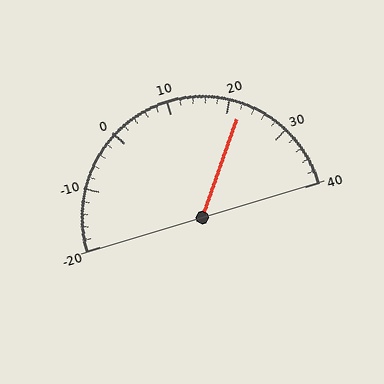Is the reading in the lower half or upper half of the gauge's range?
The reading is in the upper half of the range (-20 to 40).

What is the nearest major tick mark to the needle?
The nearest major tick mark is 20.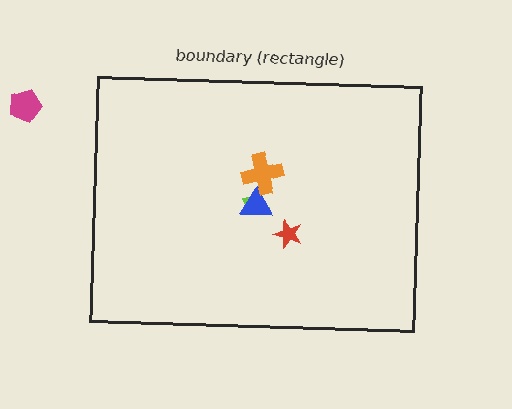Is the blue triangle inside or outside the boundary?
Inside.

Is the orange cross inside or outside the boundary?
Inside.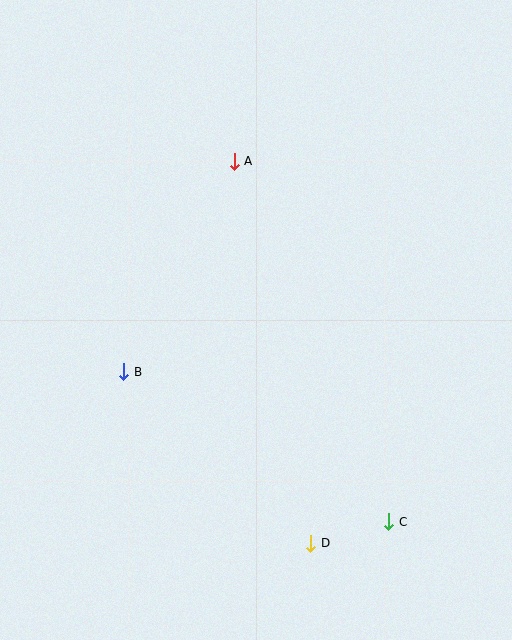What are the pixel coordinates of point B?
Point B is at (124, 372).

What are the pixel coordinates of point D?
Point D is at (311, 543).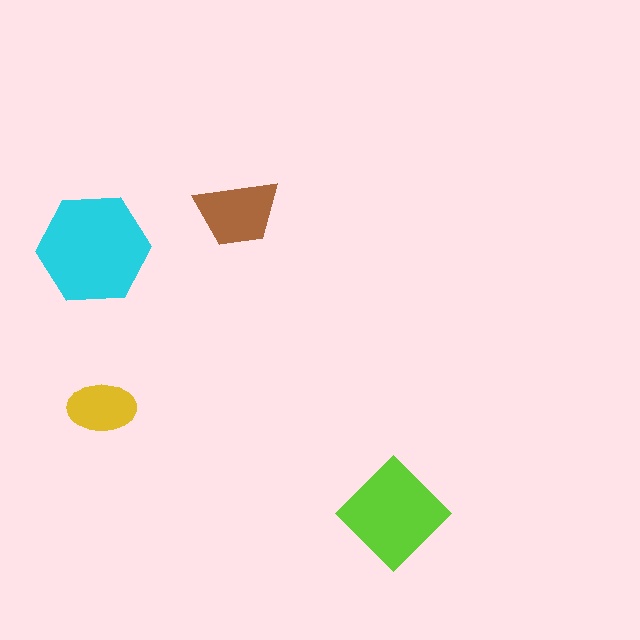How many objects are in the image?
There are 4 objects in the image.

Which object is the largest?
The cyan hexagon.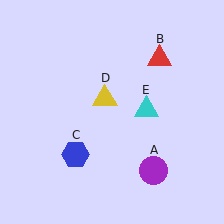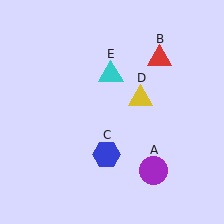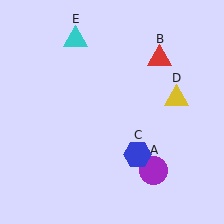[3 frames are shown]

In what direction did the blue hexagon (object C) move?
The blue hexagon (object C) moved right.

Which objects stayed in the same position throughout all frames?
Purple circle (object A) and red triangle (object B) remained stationary.